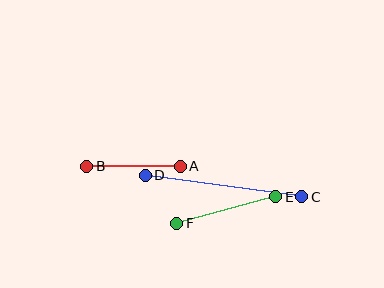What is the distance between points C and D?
The distance is approximately 158 pixels.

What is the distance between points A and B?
The distance is approximately 93 pixels.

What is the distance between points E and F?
The distance is approximately 102 pixels.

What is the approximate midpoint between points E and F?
The midpoint is at approximately (226, 210) pixels.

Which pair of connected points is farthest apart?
Points C and D are farthest apart.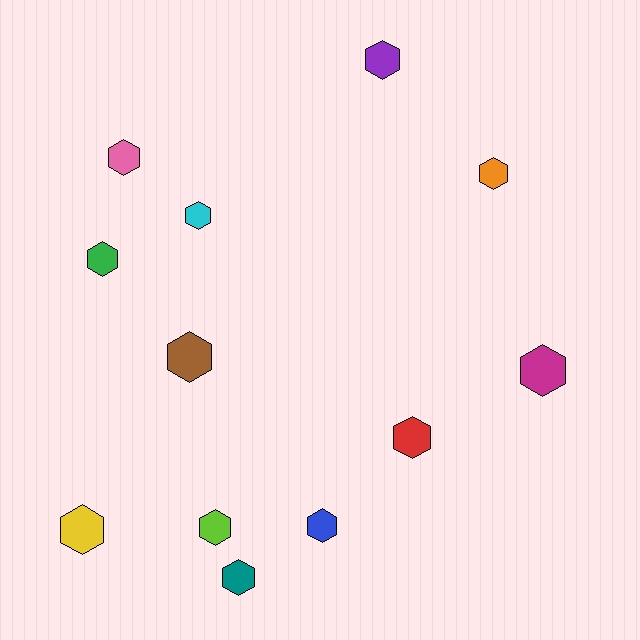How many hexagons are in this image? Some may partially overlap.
There are 12 hexagons.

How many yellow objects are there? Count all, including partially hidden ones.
There is 1 yellow object.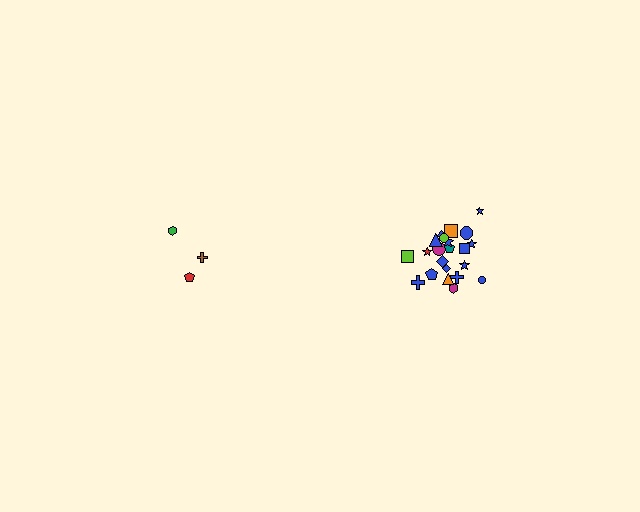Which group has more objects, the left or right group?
The right group.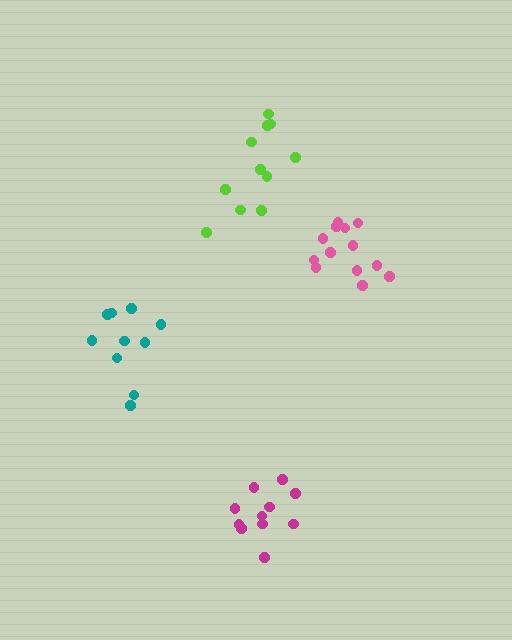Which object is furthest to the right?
The pink cluster is rightmost.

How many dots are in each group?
Group 1: 13 dots, Group 2: 11 dots, Group 3: 11 dots, Group 4: 10 dots (45 total).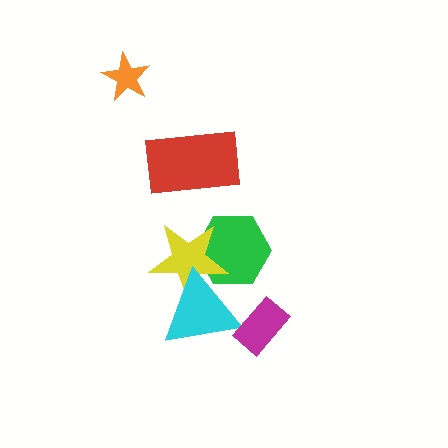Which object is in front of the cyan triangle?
The magenta rectangle is in front of the cyan triangle.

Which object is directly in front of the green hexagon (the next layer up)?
The yellow star is directly in front of the green hexagon.